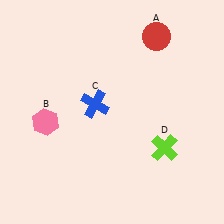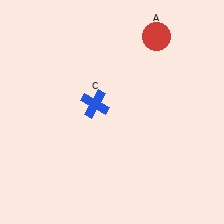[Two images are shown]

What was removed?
The lime cross (D), the pink hexagon (B) were removed in Image 2.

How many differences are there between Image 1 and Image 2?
There are 2 differences between the two images.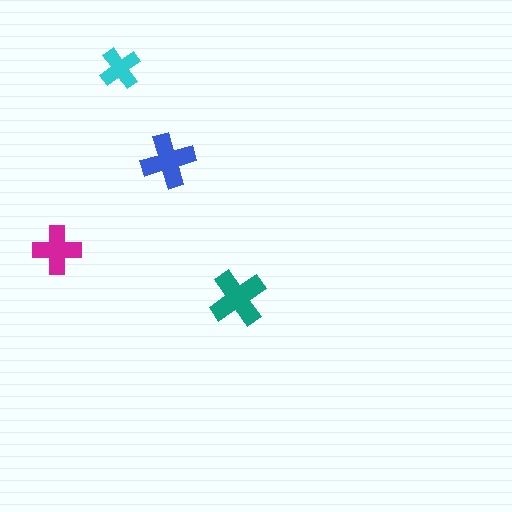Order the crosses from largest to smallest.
the teal one, the blue one, the magenta one, the cyan one.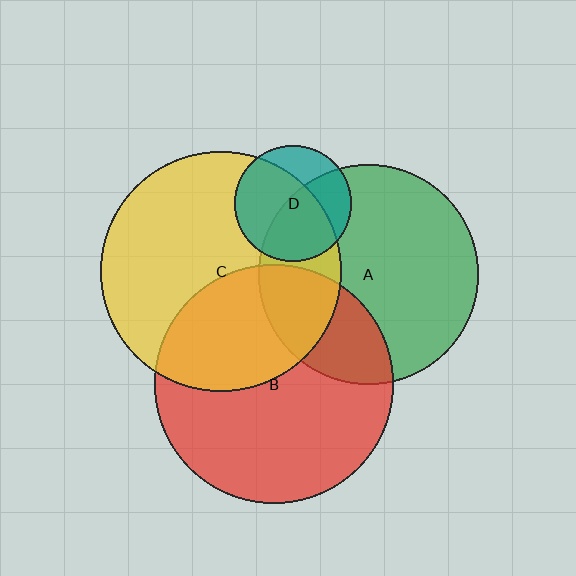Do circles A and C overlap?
Yes.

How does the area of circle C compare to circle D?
Approximately 4.2 times.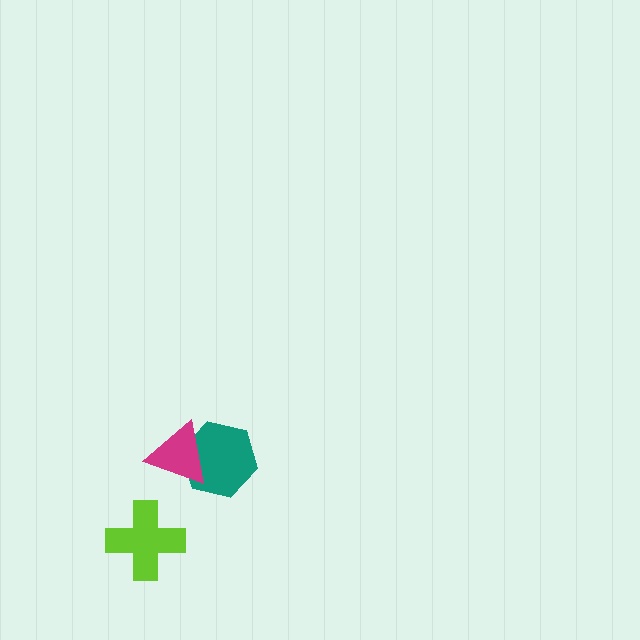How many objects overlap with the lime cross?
0 objects overlap with the lime cross.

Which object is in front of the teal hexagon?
The magenta triangle is in front of the teal hexagon.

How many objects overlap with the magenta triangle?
1 object overlaps with the magenta triangle.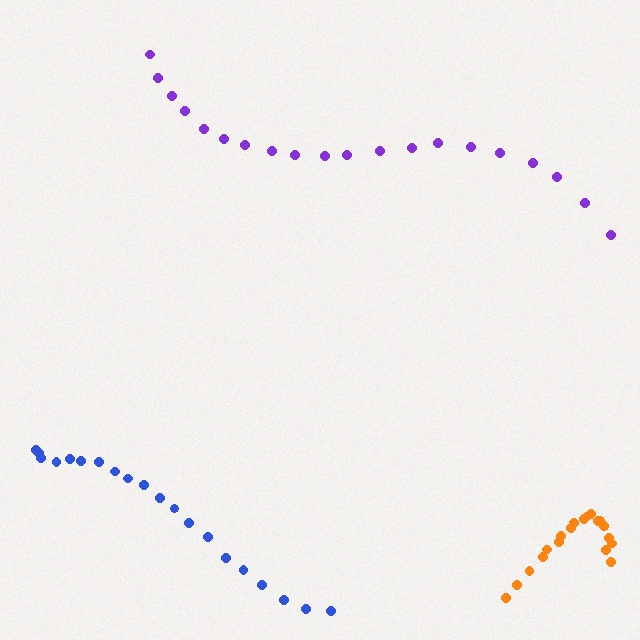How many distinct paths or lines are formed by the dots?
There are 3 distinct paths.